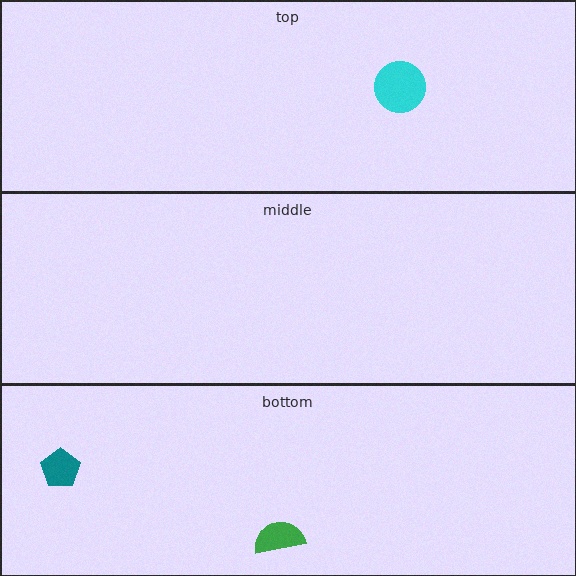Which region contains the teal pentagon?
The bottom region.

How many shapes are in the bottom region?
2.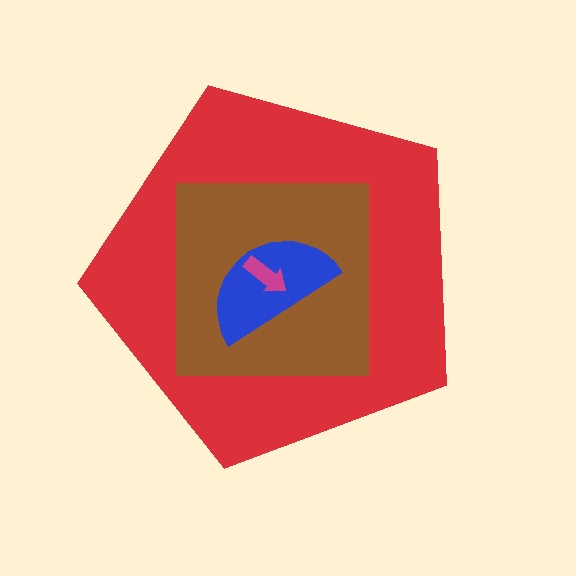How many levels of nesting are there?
4.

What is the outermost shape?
The red pentagon.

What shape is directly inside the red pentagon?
The brown square.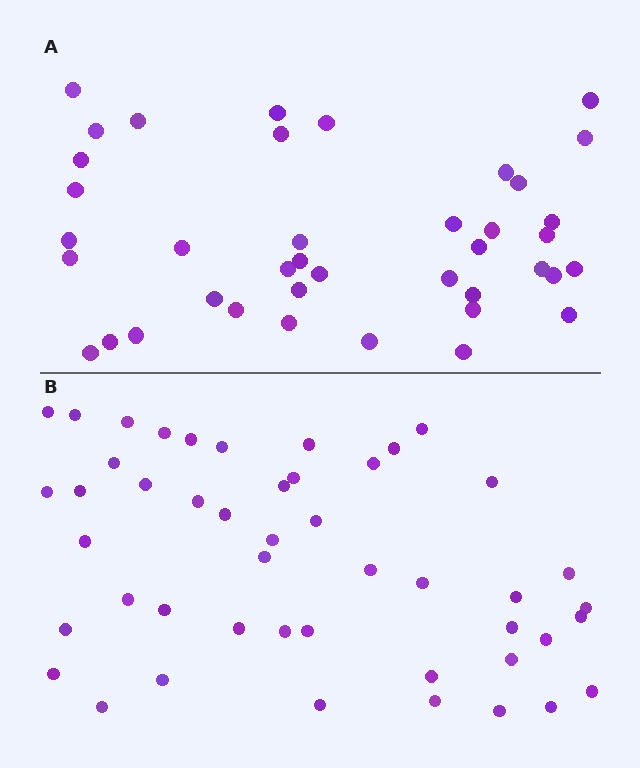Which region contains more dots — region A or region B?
Region B (the bottom region) has more dots.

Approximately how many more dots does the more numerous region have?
Region B has roughly 8 or so more dots than region A.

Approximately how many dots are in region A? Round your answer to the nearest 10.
About 40 dots.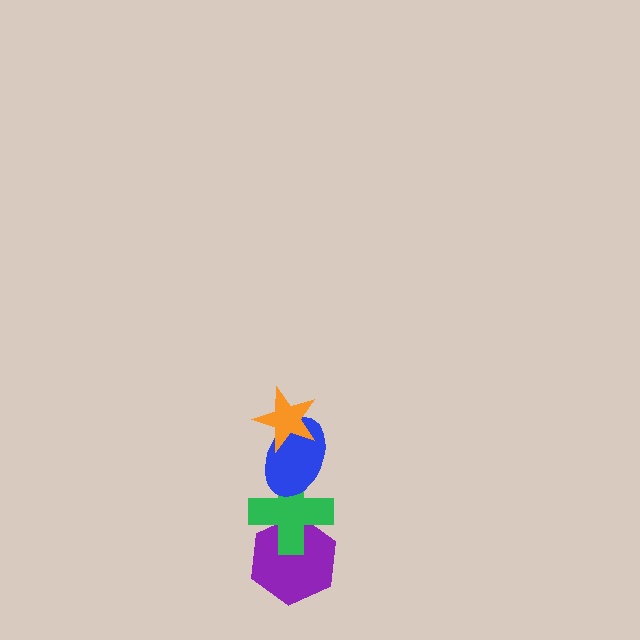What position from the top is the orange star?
The orange star is 1st from the top.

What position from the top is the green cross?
The green cross is 3rd from the top.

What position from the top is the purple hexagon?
The purple hexagon is 4th from the top.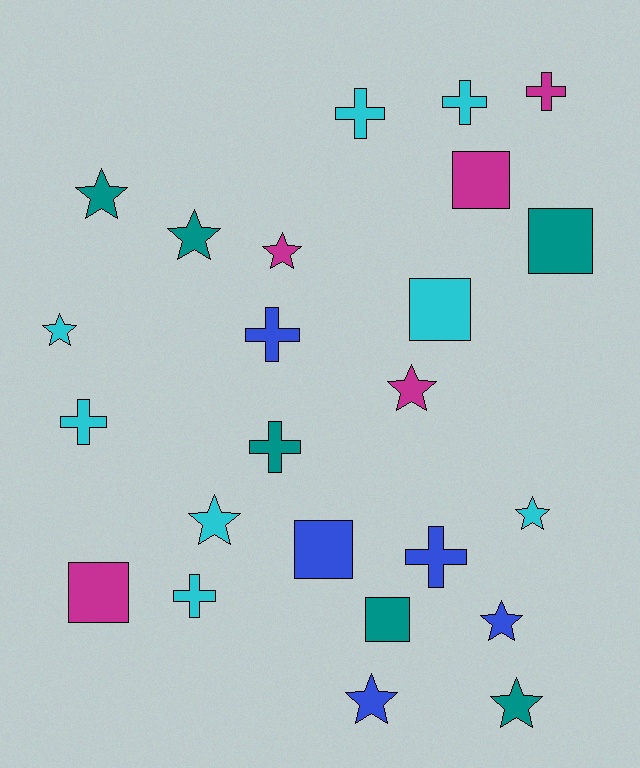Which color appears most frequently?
Cyan, with 8 objects.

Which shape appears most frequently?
Star, with 10 objects.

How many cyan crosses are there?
There are 4 cyan crosses.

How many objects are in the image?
There are 24 objects.